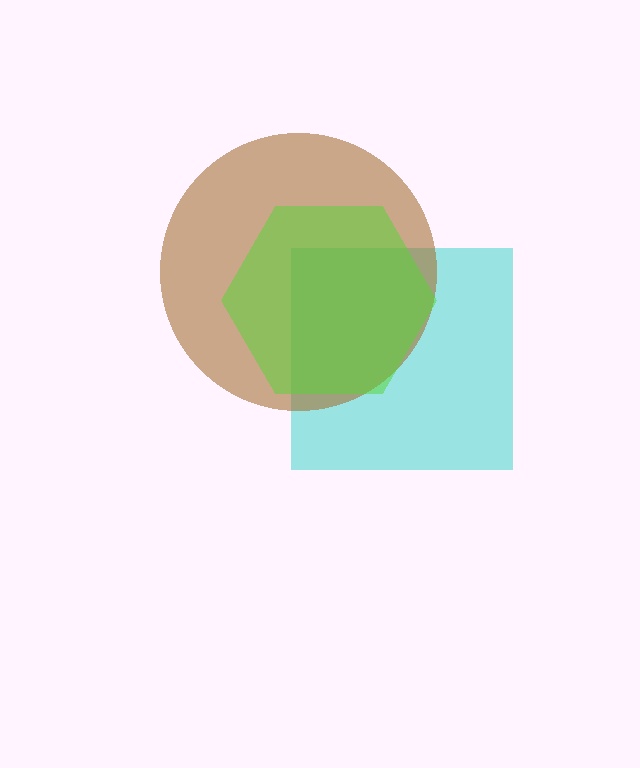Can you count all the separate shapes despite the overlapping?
Yes, there are 3 separate shapes.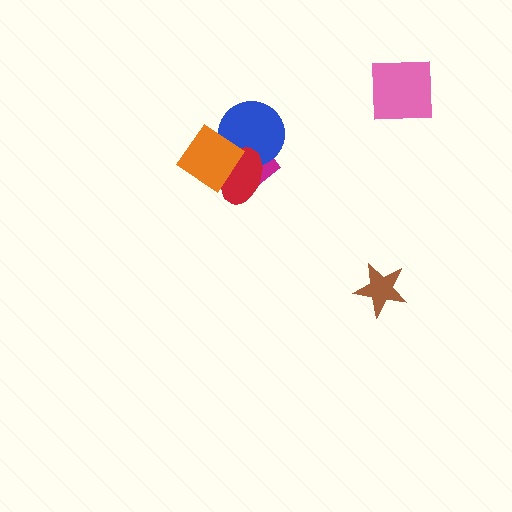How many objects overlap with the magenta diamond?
3 objects overlap with the magenta diamond.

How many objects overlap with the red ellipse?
3 objects overlap with the red ellipse.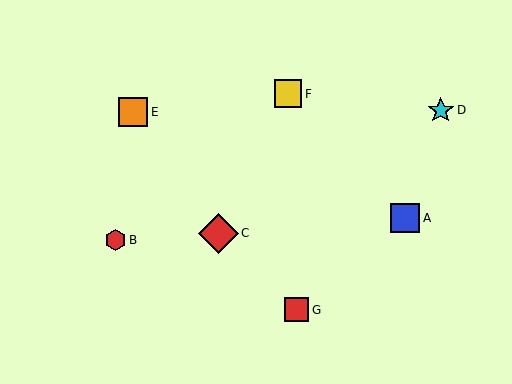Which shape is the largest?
The red diamond (labeled C) is the largest.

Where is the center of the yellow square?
The center of the yellow square is at (288, 94).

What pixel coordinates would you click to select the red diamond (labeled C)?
Click at (218, 234) to select the red diamond C.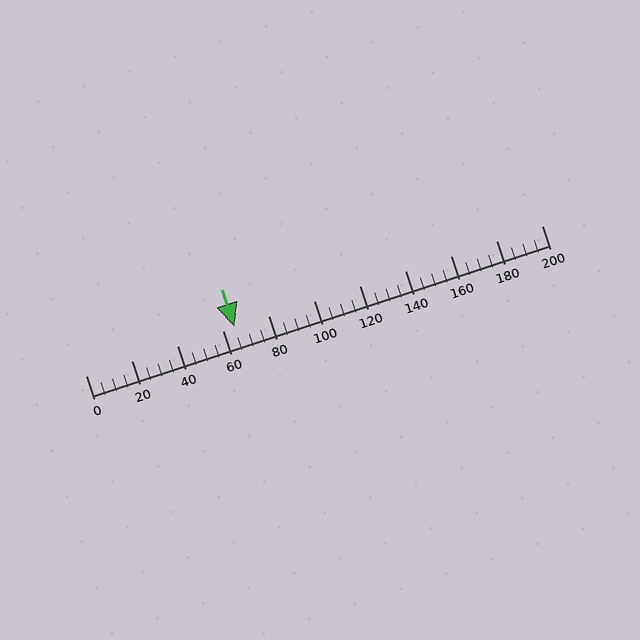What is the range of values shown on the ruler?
The ruler shows values from 0 to 200.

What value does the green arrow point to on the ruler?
The green arrow points to approximately 65.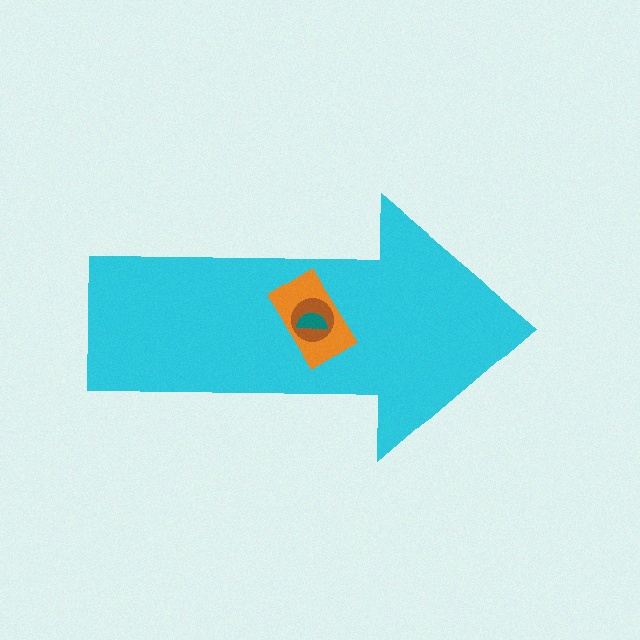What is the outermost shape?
The cyan arrow.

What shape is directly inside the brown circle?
The teal semicircle.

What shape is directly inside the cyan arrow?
The orange rectangle.